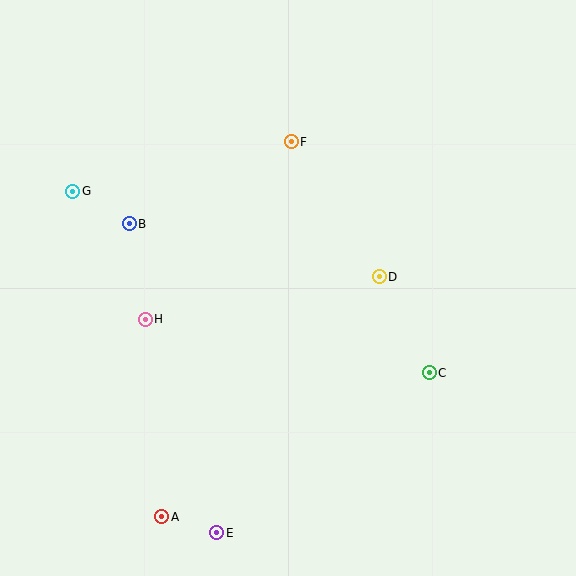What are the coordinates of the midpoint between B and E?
The midpoint between B and E is at (173, 378).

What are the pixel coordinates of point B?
Point B is at (129, 224).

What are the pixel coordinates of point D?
Point D is at (379, 277).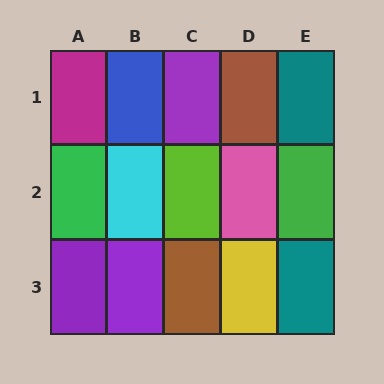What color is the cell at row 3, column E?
Teal.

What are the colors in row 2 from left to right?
Green, cyan, lime, pink, green.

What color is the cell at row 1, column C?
Purple.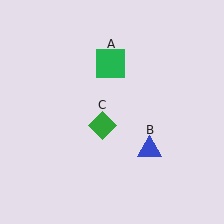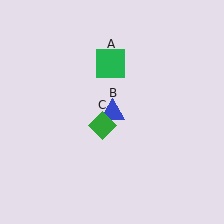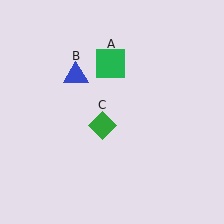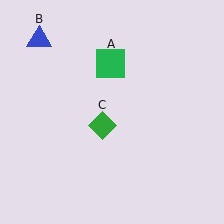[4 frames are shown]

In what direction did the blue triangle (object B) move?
The blue triangle (object B) moved up and to the left.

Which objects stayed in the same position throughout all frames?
Green square (object A) and green diamond (object C) remained stationary.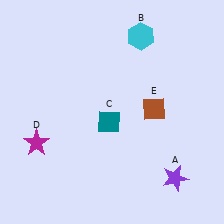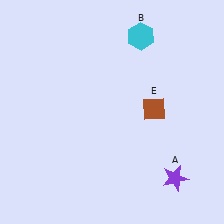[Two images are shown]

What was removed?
The teal diamond (C), the magenta star (D) were removed in Image 2.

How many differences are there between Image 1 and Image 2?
There are 2 differences between the two images.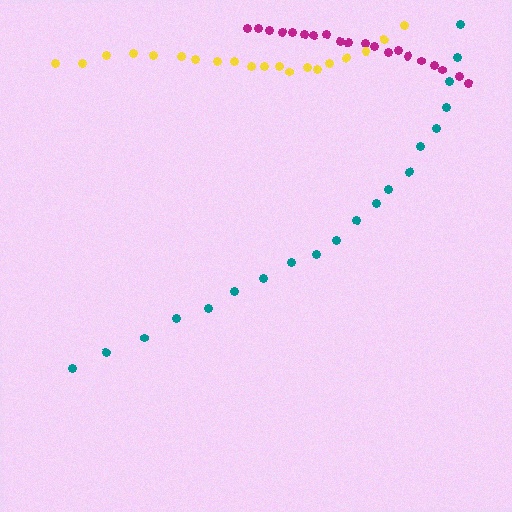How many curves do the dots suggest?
There are 3 distinct paths.